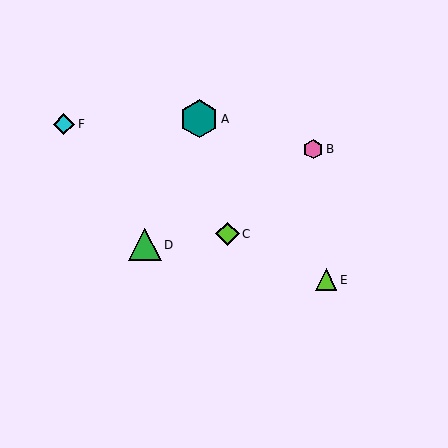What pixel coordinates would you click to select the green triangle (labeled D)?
Click at (145, 245) to select the green triangle D.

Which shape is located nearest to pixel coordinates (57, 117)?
The cyan diamond (labeled F) at (64, 124) is nearest to that location.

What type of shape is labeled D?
Shape D is a green triangle.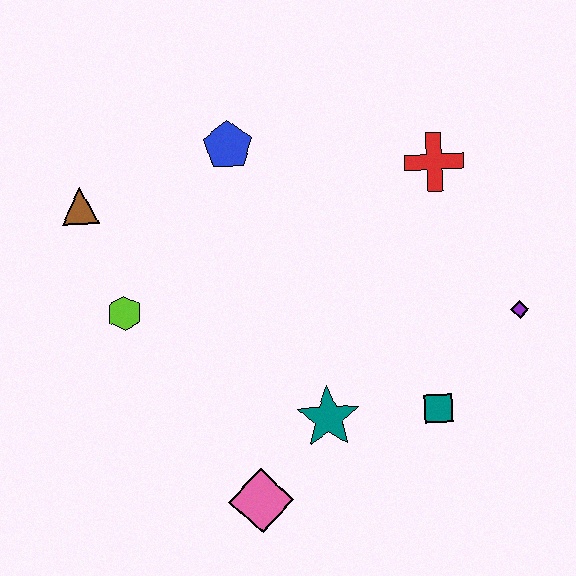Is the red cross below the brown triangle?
No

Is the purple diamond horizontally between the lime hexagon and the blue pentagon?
No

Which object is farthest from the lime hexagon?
The purple diamond is farthest from the lime hexagon.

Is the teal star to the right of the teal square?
No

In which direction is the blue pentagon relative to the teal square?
The blue pentagon is above the teal square.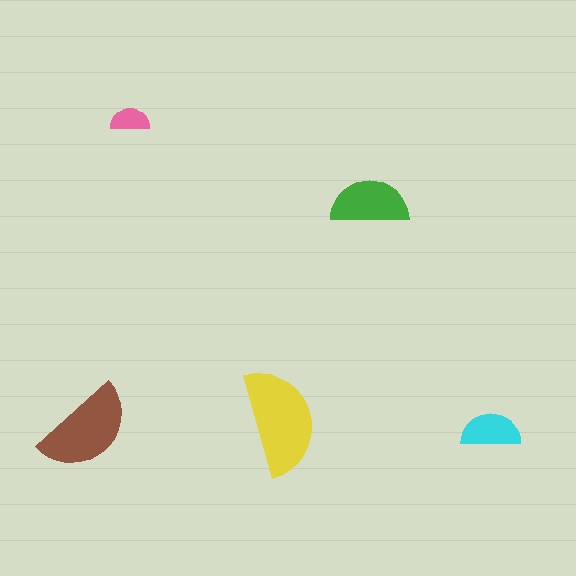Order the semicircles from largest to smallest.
the yellow one, the brown one, the green one, the cyan one, the pink one.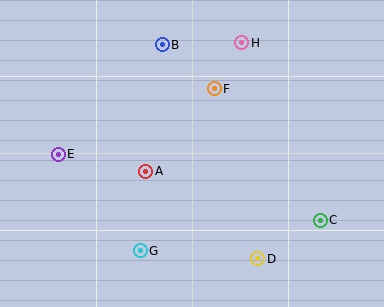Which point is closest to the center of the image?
Point A at (146, 171) is closest to the center.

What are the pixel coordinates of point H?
Point H is at (242, 43).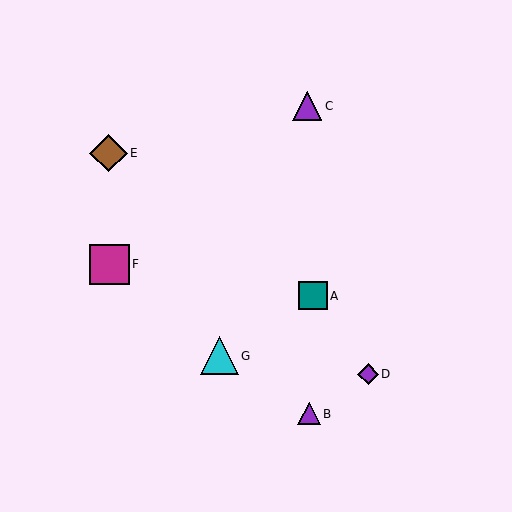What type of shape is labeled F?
Shape F is a magenta square.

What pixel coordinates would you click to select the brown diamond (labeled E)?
Click at (108, 153) to select the brown diamond E.